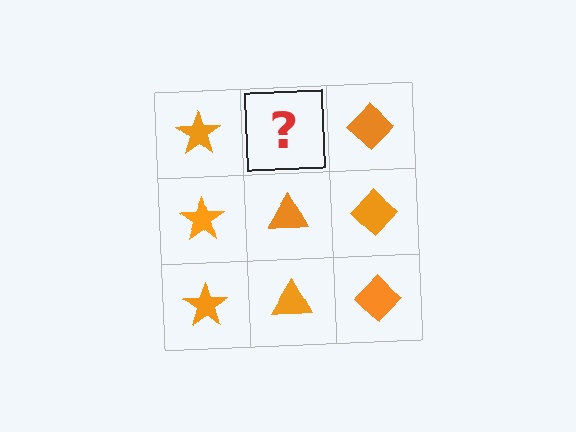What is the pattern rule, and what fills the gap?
The rule is that each column has a consistent shape. The gap should be filled with an orange triangle.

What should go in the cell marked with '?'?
The missing cell should contain an orange triangle.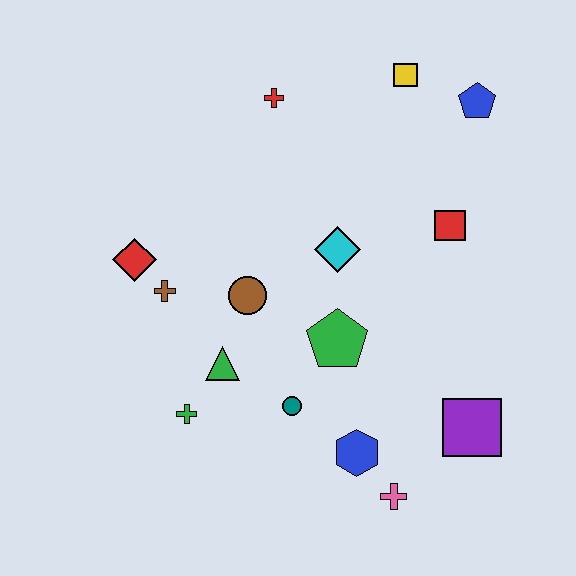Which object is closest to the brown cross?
The red diamond is closest to the brown cross.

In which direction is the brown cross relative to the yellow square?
The brown cross is to the left of the yellow square.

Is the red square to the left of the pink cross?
No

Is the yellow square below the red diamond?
No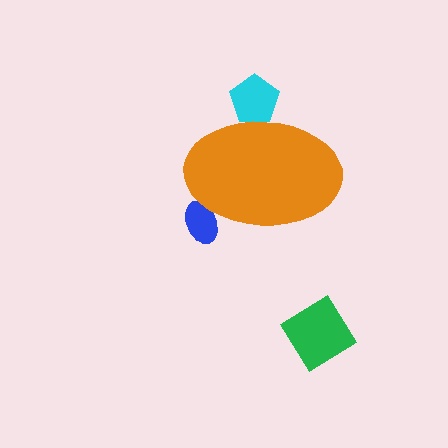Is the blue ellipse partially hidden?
Yes, the blue ellipse is partially hidden behind the orange ellipse.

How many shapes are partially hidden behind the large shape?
2 shapes are partially hidden.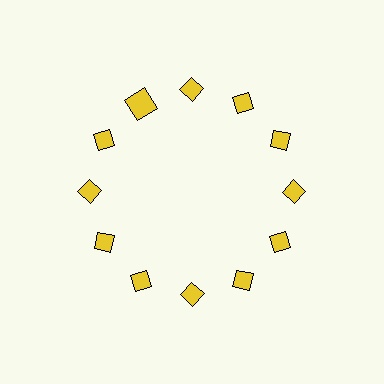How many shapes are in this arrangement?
There are 12 shapes arranged in a ring pattern.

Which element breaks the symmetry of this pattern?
The yellow square at roughly the 11 o'clock position breaks the symmetry. All other shapes are yellow diamonds.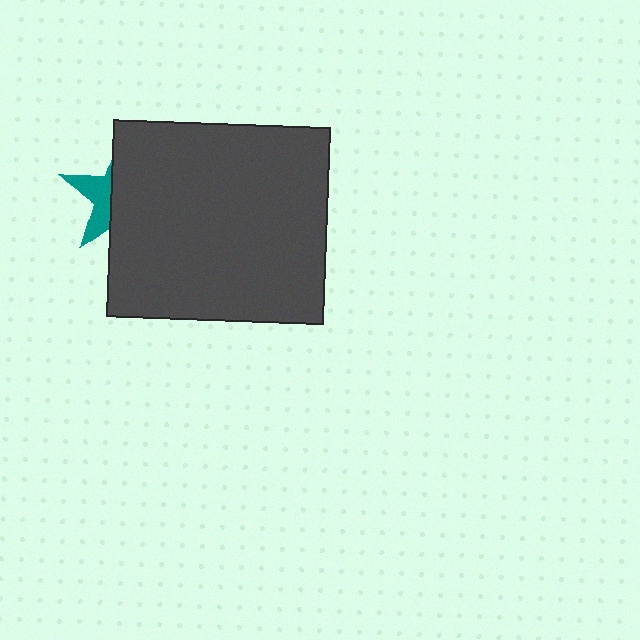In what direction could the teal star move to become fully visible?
The teal star could move left. That would shift it out from behind the dark gray rectangle entirely.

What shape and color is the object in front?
The object in front is a dark gray rectangle.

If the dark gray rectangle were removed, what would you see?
You would see the complete teal star.